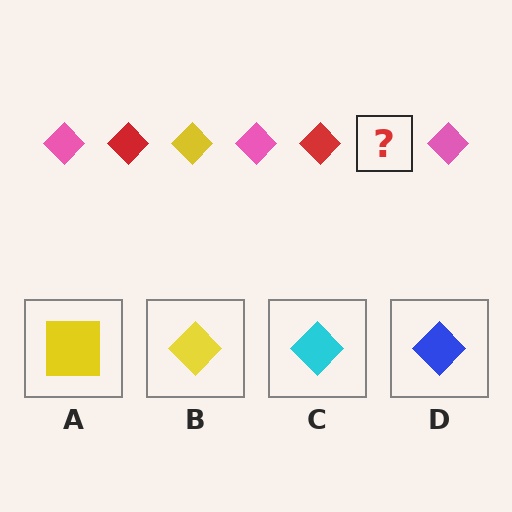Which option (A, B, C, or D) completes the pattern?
B.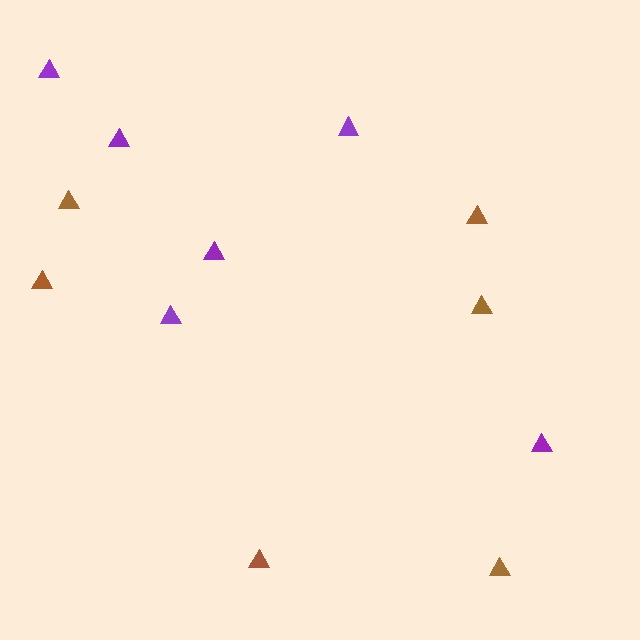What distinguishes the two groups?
There are 2 groups: one group of purple triangles (6) and one group of brown triangles (6).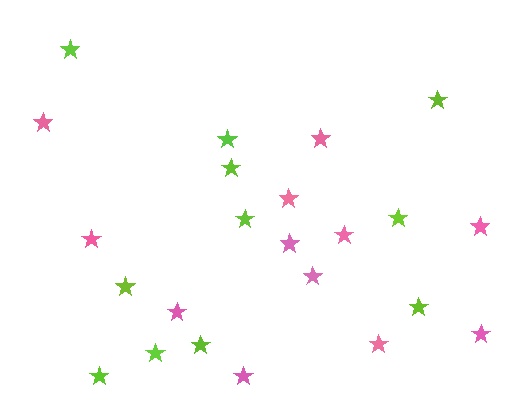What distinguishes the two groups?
There are 2 groups: one group of lime stars (11) and one group of pink stars (12).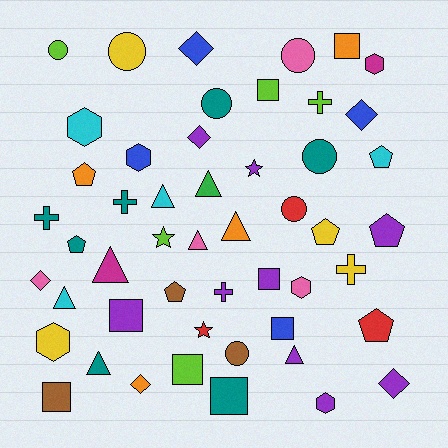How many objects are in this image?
There are 50 objects.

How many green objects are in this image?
There is 1 green object.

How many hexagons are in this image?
There are 6 hexagons.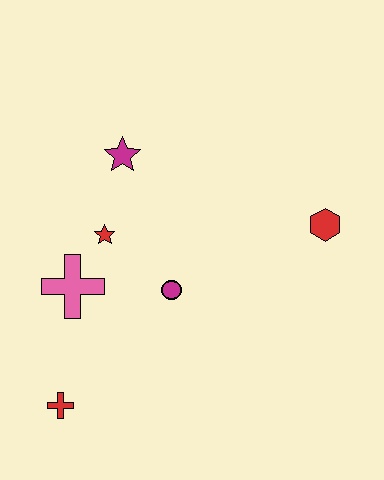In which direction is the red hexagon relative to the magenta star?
The red hexagon is to the right of the magenta star.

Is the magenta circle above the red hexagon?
No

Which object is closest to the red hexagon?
The magenta circle is closest to the red hexagon.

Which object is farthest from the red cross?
The red hexagon is farthest from the red cross.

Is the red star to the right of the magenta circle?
No